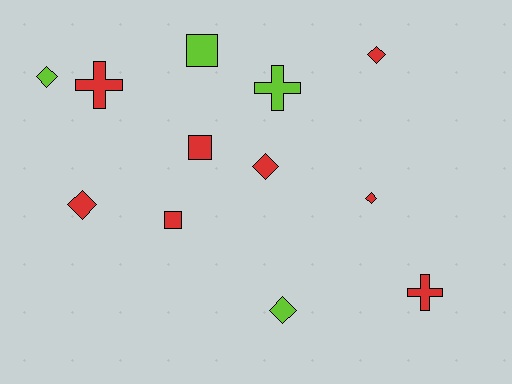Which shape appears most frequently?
Diamond, with 6 objects.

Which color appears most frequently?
Red, with 8 objects.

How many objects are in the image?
There are 12 objects.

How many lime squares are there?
There is 1 lime square.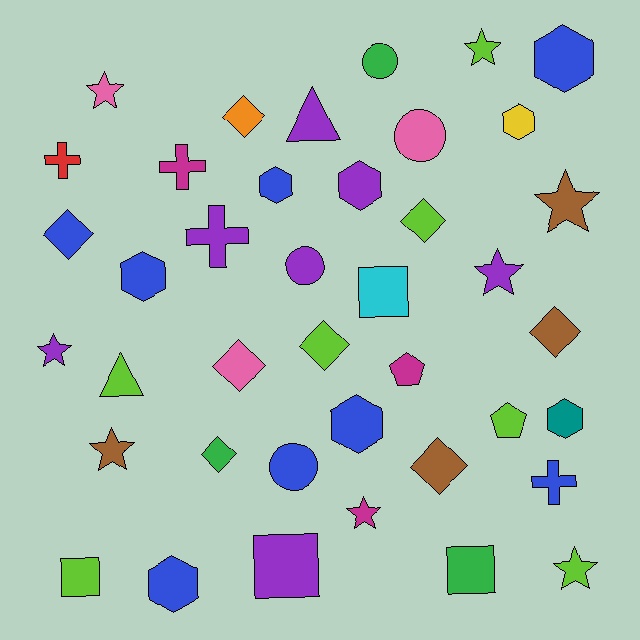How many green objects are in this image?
There are 3 green objects.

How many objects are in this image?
There are 40 objects.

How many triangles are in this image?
There are 2 triangles.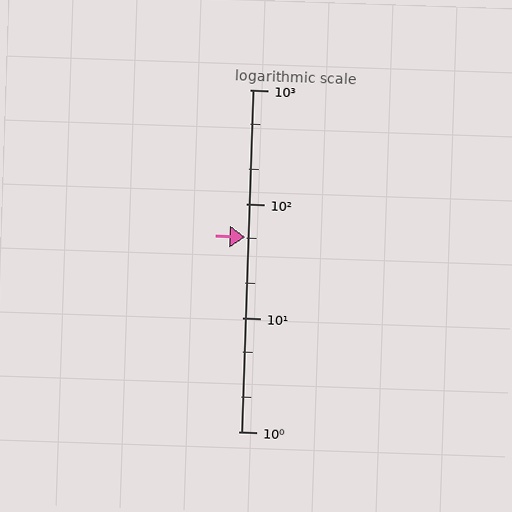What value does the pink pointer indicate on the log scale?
The pointer indicates approximately 51.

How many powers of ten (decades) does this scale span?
The scale spans 3 decades, from 1 to 1000.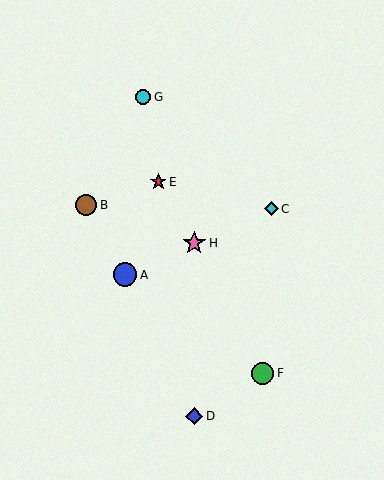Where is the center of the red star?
The center of the red star is at (158, 182).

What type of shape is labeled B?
Shape B is a brown circle.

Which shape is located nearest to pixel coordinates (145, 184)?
The red star (labeled E) at (158, 182) is nearest to that location.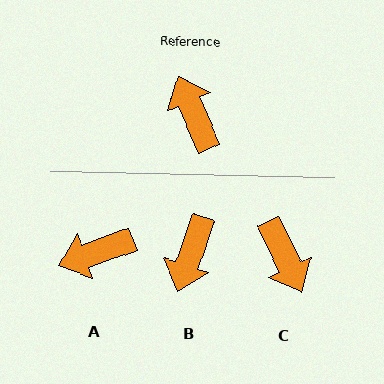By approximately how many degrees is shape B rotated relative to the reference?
Approximately 137 degrees counter-clockwise.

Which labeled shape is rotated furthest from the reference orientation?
C, about 178 degrees away.